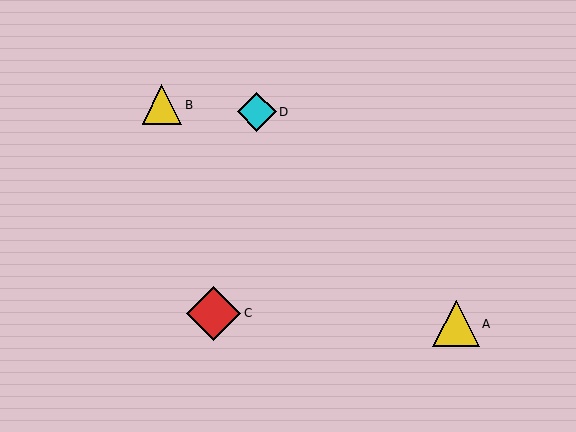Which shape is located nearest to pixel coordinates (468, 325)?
The yellow triangle (labeled A) at (456, 324) is nearest to that location.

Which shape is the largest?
The red diamond (labeled C) is the largest.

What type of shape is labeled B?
Shape B is a yellow triangle.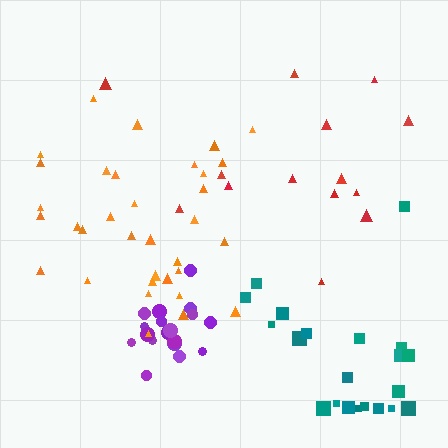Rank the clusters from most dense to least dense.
purple, orange, teal, red.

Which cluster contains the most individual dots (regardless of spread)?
Orange (34).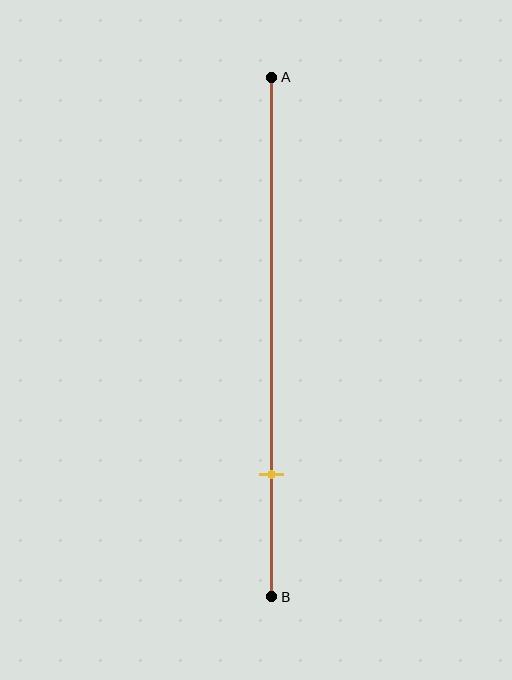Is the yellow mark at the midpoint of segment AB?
No, the mark is at about 75% from A, not at the 50% midpoint.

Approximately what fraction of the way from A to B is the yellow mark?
The yellow mark is approximately 75% of the way from A to B.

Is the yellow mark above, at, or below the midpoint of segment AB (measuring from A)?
The yellow mark is below the midpoint of segment AB.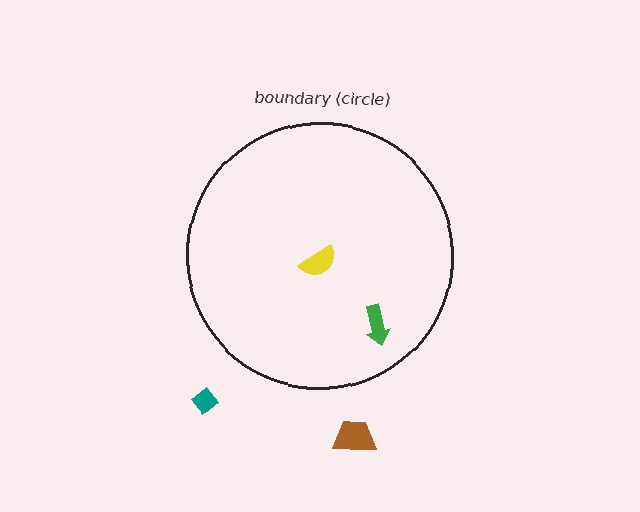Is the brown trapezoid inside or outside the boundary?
Outside.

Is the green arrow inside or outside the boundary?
Inside.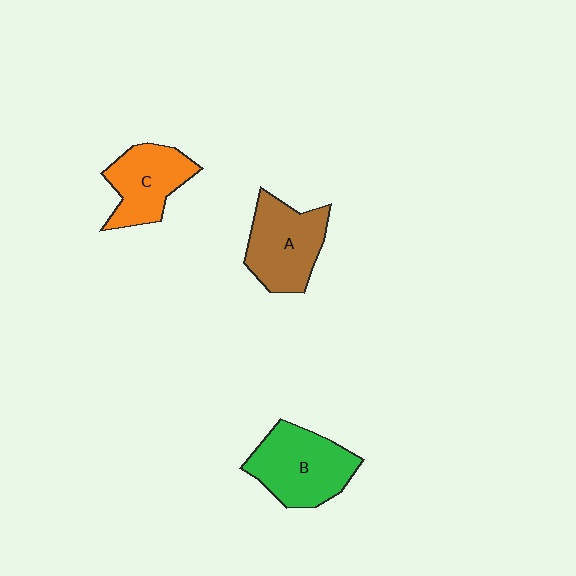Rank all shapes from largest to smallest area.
From largest to smallest: B (green), A (brown), C (orange).